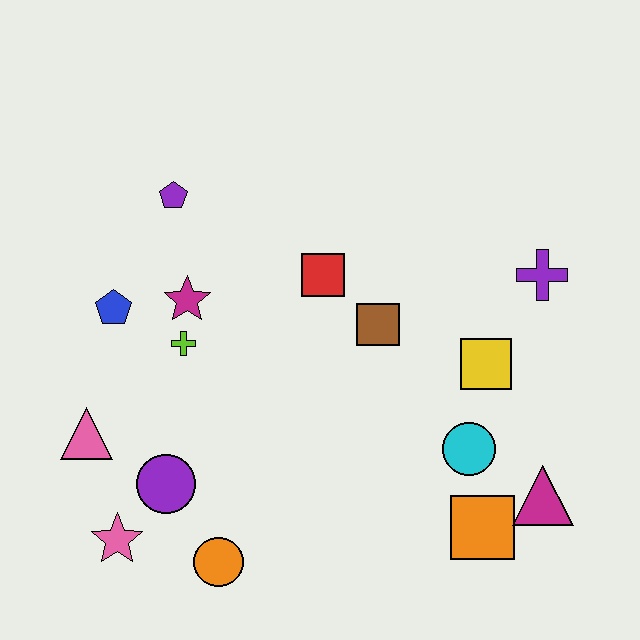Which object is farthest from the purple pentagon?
The magenta triangle is farthest from the purple pentagon.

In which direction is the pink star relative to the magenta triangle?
The pink star is to the left of the magenta triangle.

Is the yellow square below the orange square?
No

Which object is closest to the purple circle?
The pink star is closest to the purple circle.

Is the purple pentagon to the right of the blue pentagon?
Yes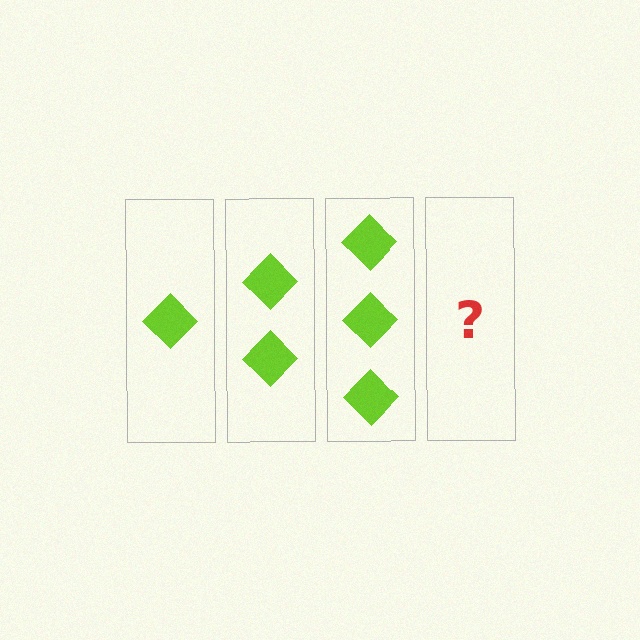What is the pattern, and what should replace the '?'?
The pattern is that each step adds one more diamond. The '?' should be 4 diamonds.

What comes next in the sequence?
The next element should be 4 diamonds.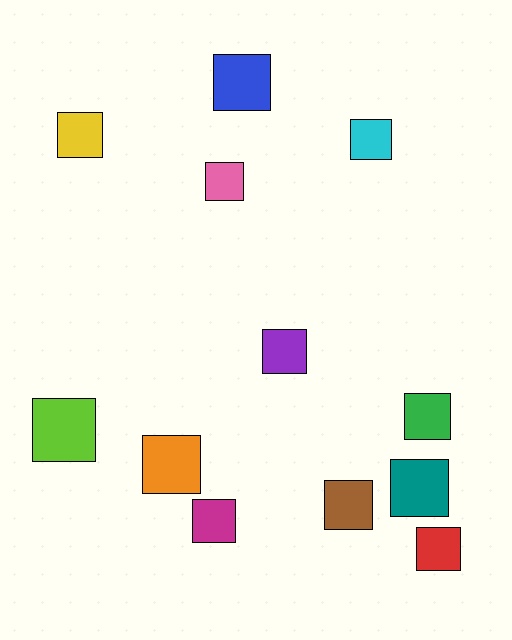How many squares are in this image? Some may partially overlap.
There are 12 squares.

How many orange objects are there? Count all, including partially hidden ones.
There is 1 orange object.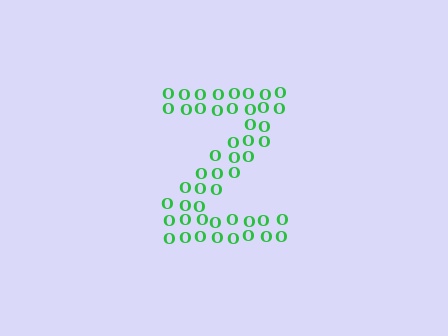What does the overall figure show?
The overall figure shows the letter Z.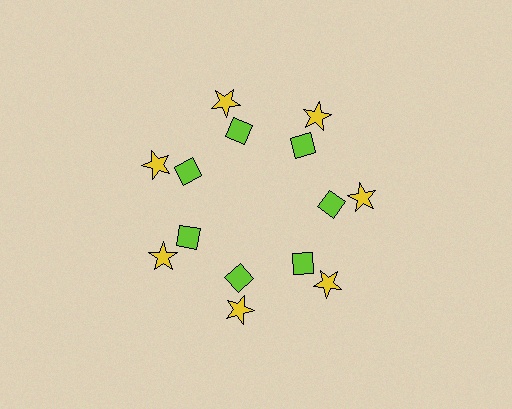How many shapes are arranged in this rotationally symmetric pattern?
There are 14 shapes, arranged in 7 groups of 2.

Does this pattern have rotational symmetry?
Yes, this pattern has 7-fold rotational symmetry. It looks the same after rotating 51 degrees around the center.